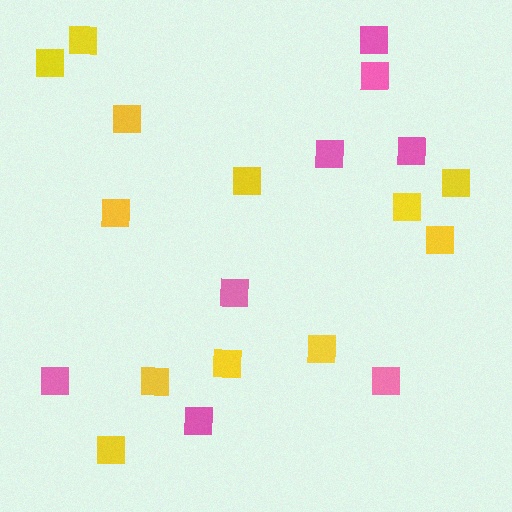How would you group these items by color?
There are 2 groups: one group of yellow squares (12) and one group of pink squares (8).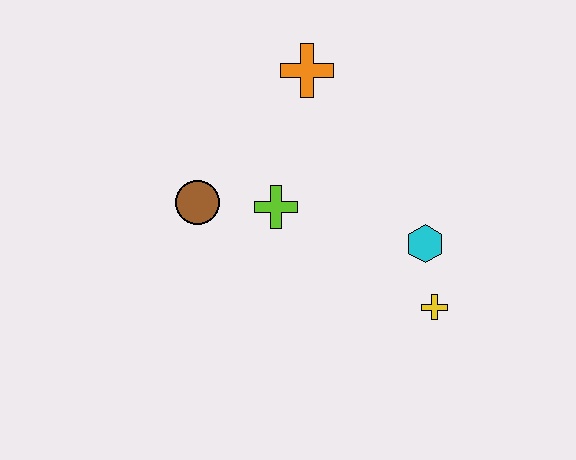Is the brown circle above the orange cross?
No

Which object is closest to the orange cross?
The lime cross is closest to the orange cross.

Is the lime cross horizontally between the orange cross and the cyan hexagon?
No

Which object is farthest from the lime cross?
The yellow cross is farthest from the lime cross.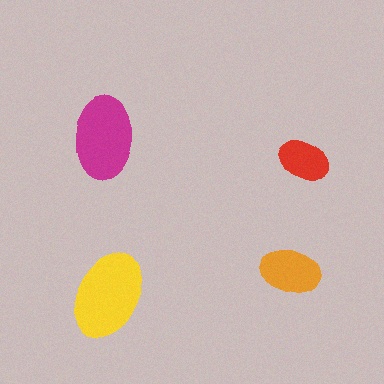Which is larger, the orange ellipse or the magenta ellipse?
The magenta one.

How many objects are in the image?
There are 4 objects in the image.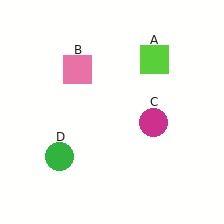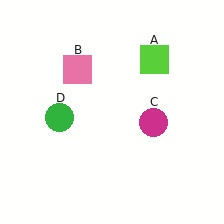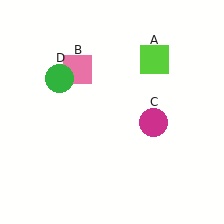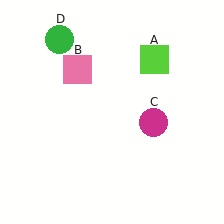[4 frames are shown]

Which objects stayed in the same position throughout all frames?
Lime square (object A) and pink square (object B) and magenta circle (object C) remained stationary.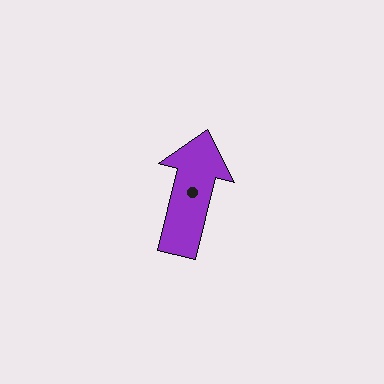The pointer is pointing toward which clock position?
Roughly 12 o'clock.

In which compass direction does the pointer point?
North.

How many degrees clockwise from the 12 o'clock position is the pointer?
Approximately 14 degrees.